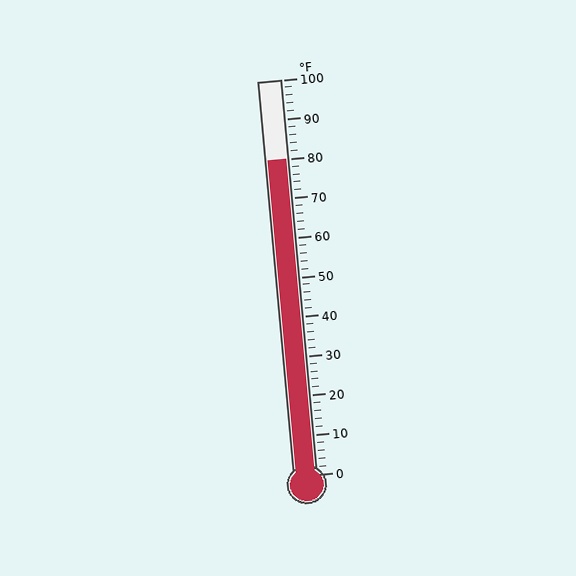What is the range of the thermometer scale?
The thermometer scale ranges from 0°F to 100°F.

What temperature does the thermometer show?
The thermometer shows approximately 80°F.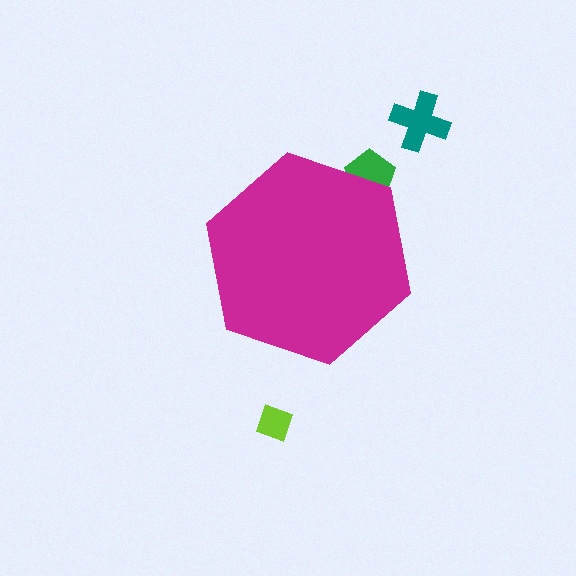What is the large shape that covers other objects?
A magenta hexagon.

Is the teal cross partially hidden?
No, the teal cross is fully visible.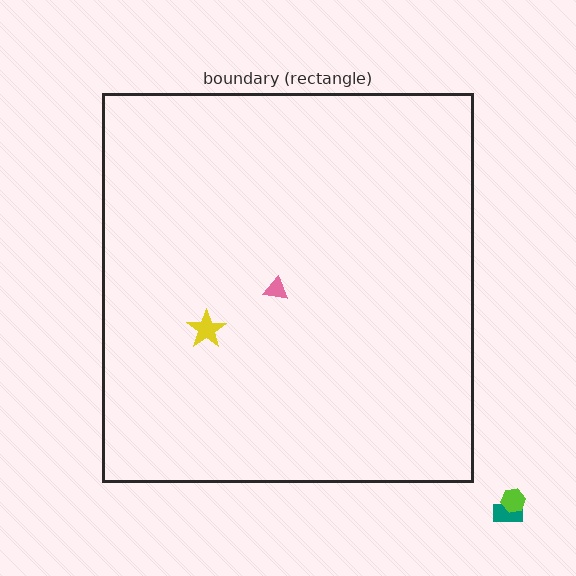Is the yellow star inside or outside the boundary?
Inside.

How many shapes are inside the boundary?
2 inside, 2 outside.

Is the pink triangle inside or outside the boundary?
Inside.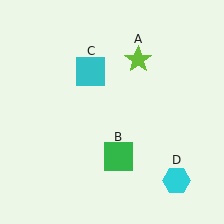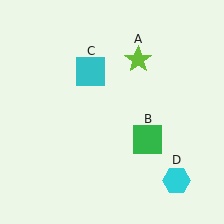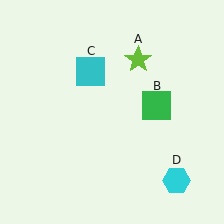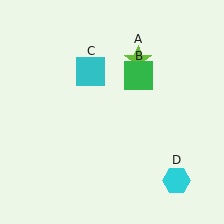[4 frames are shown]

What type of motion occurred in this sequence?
The green square (object B) rotated counterclockwise around the center of the scene.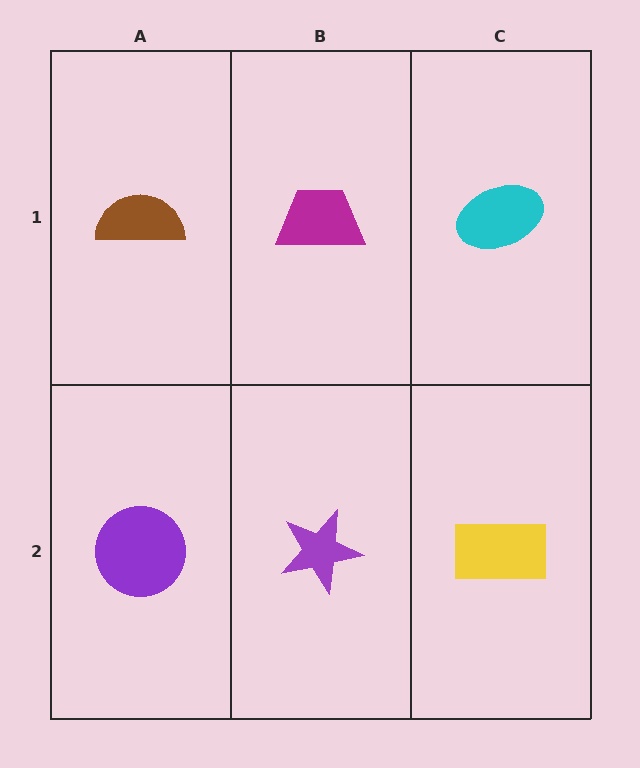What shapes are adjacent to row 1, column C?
A yellow rectangle (row 2, column C), a magenta trapezoid (row 1, column B).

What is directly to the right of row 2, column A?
A purple star.